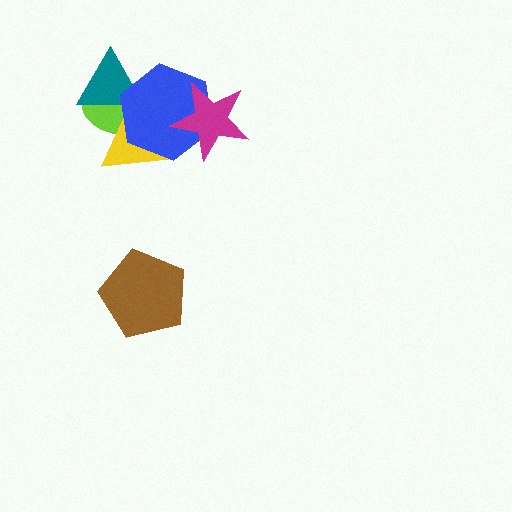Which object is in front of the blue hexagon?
The magenta star is in front of the blue hexagon.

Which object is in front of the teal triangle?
The blue hexagon is in front of the teal triangle.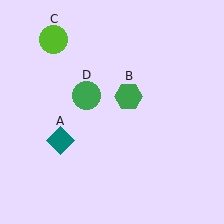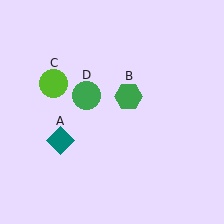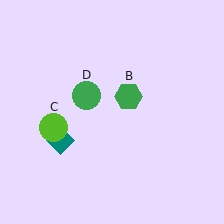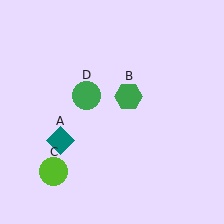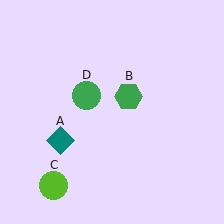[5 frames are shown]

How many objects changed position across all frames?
1 object changed position: lime circle (object C).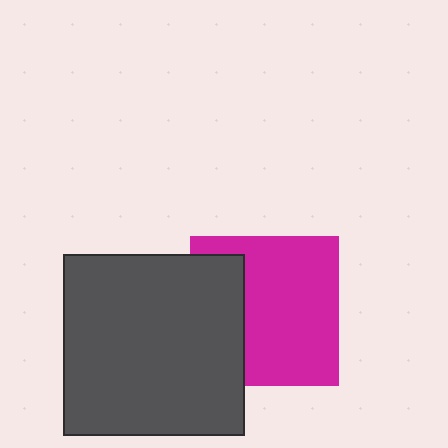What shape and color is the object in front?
The object in front is a dark gray square.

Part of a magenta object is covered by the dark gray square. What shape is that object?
It is a square.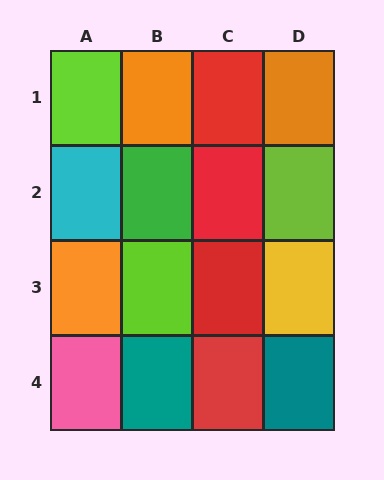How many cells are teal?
2 cells are teal.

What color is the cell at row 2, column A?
Cyan.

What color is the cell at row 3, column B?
Lime.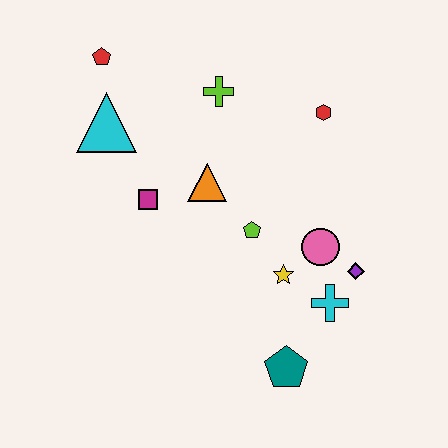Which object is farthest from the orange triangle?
The teal pentagon is farthest from the orange triangle.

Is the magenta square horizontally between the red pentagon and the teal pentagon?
Yes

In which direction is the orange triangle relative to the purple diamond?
The orange triangle is to the left of the purple diamond.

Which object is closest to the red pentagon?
The cyan triangle is closest to the red pentagon.